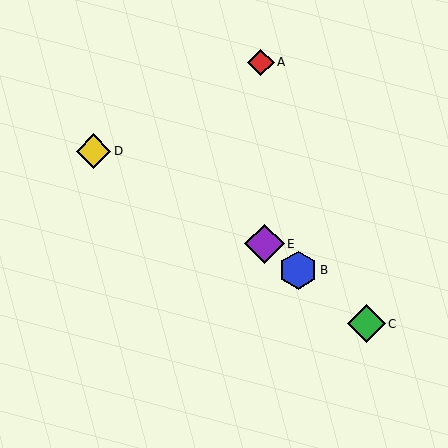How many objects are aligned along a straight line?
3 objects (B, C, E) are aligned along a straight line.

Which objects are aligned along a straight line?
Objects B, C, E are aligned along a straight line.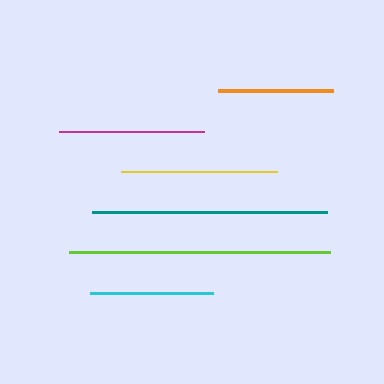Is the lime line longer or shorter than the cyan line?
The lime line is longer than the cyan line.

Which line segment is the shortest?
The orange line is the shortest at approximately 114 pixels.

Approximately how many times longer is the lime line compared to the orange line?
The lime line is approximately 2.3 times the length of the orange line.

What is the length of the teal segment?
The teal segment is approximately 235 pixels long.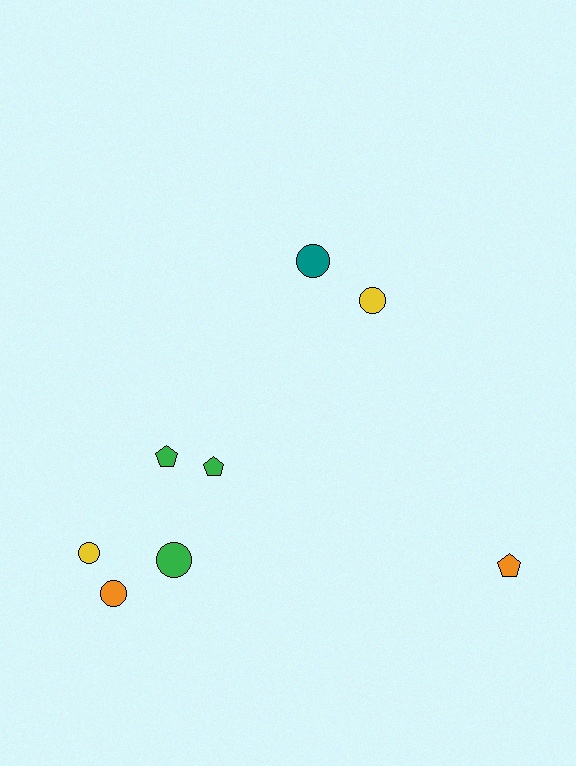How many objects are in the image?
There are 8 objects.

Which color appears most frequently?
Green, with 3 objects.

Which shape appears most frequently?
Circle, with 5 objects.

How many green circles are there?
There is 1 green circle.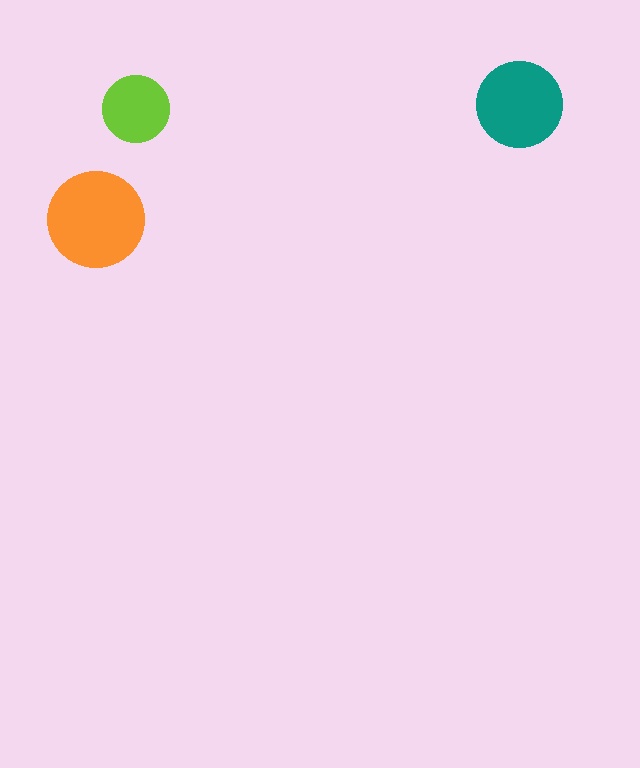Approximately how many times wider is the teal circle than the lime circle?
About 1.5 times wider.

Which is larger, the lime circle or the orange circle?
The orange one.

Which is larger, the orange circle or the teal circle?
The orange one.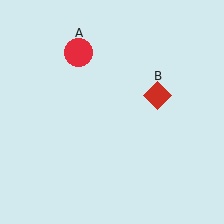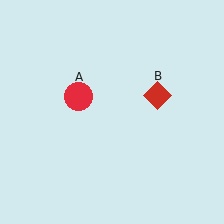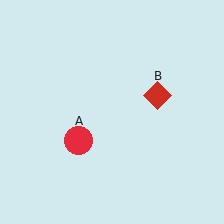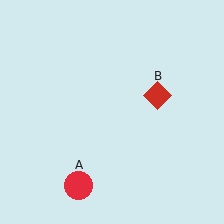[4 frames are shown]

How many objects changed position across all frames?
1 object changed position: red circle (object A).